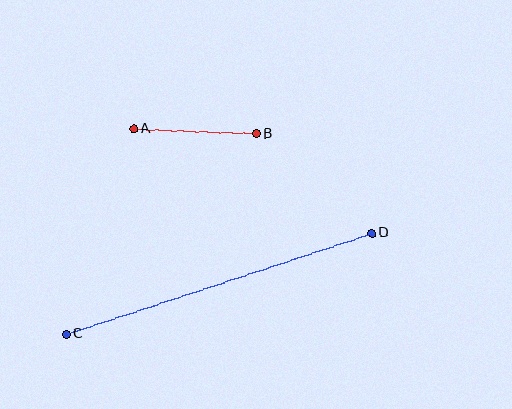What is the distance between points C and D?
The distance is approximately 322 pixels.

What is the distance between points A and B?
The distance is approximately 123 pixels.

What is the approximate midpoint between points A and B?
The midpoint is at approximately (195, 131) pixels.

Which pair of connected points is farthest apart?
Points C and D are farthest apart.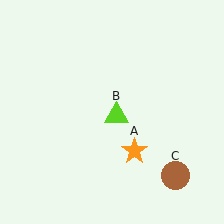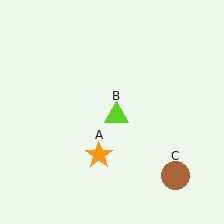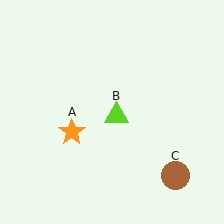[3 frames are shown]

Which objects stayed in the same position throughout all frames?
Lime triangle (object B) and brown circle (object C) remained stationary.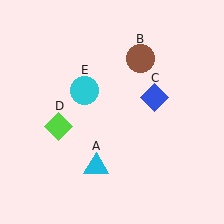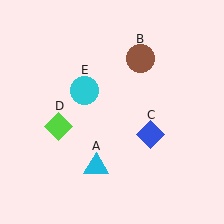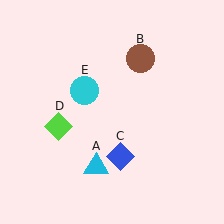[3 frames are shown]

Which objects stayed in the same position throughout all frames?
Cyan triangle (object A) and brown circle (object B) and lime diamond (object D) and cyan circle (object E) remained stationary.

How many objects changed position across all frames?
1 object changed position: blue diamond (object C).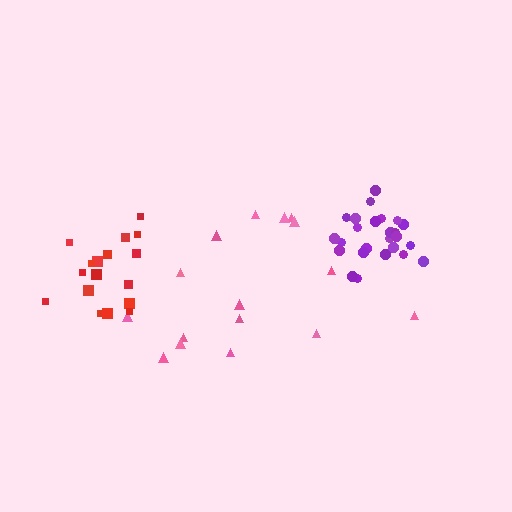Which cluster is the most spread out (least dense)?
Pink.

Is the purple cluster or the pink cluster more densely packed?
Purple.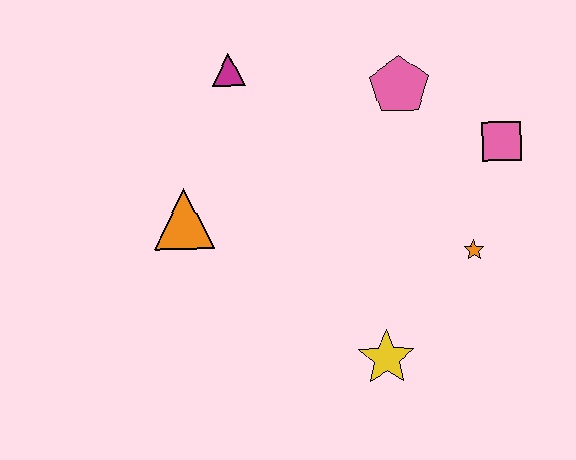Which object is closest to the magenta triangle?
The orange triangle is closest to the magenta triangle.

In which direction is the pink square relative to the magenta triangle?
The pink square is to the right of the magenta triangle.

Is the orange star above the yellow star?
Yes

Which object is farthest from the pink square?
The orange triangle is farthest from the pink square.